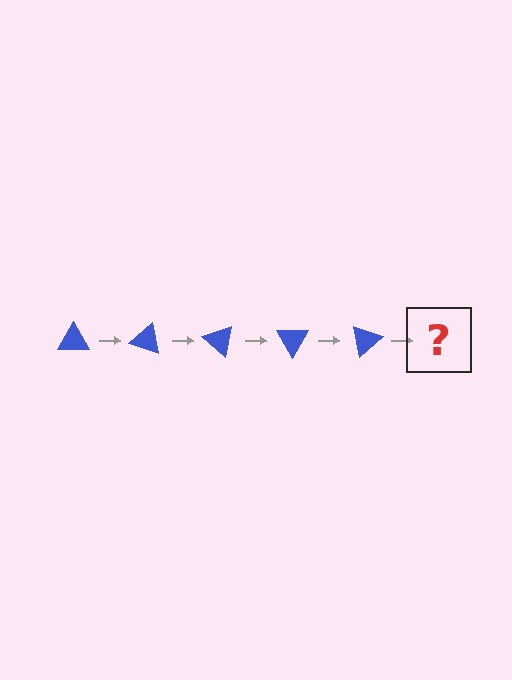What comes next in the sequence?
The next element should be a blue triangle rotated 100 degrees.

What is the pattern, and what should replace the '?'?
The pattern is that the triangle rotates 20 degrees each step. The '?' should be a blue triangle rotated 100 degrees.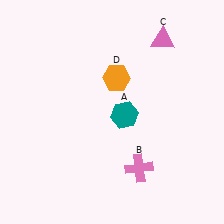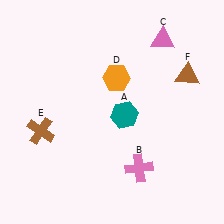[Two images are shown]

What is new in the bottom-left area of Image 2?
A brown cross (E) was added in the bottom-left area of Image 2.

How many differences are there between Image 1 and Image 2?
There are 2 differences between the two images.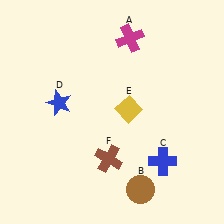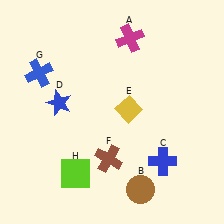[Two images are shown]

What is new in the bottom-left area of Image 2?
A lime square (H) was added in the bottom-left area of Image 2.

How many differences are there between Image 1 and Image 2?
There are 2 differences between the two images.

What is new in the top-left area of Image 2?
A blue cross (G) was added in the top-left area of Image 2.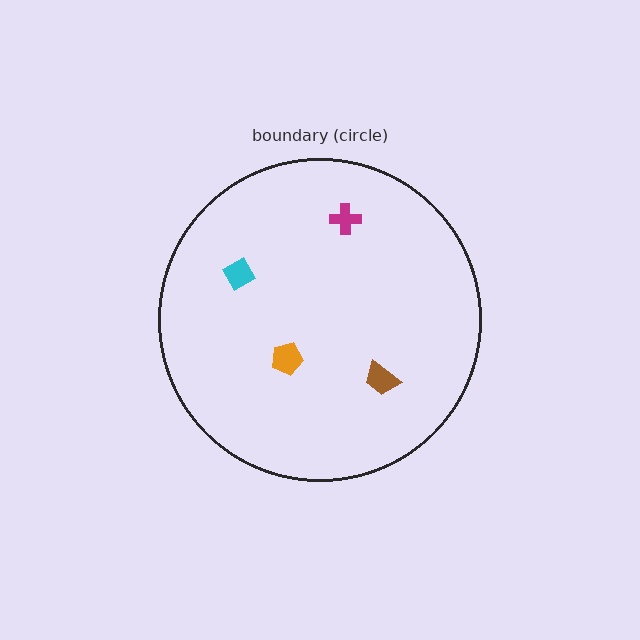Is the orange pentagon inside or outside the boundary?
Inside.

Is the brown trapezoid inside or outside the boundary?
Inside.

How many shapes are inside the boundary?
4 inside, 0 outside.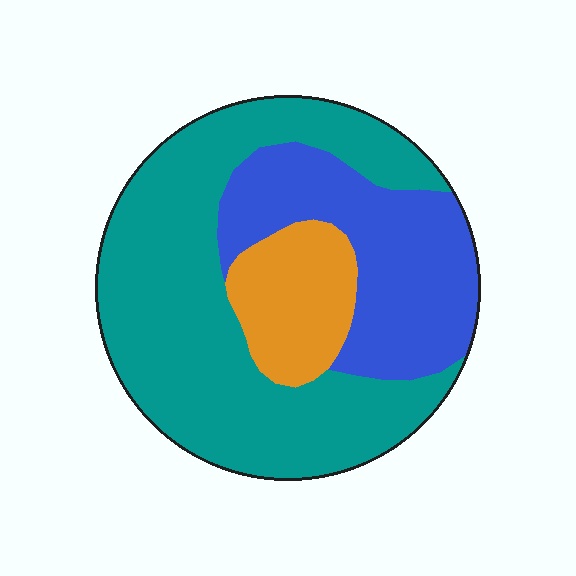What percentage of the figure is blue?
Blue covers roughly 30% of the figure.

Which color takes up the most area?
Teal, at roughly 55%.